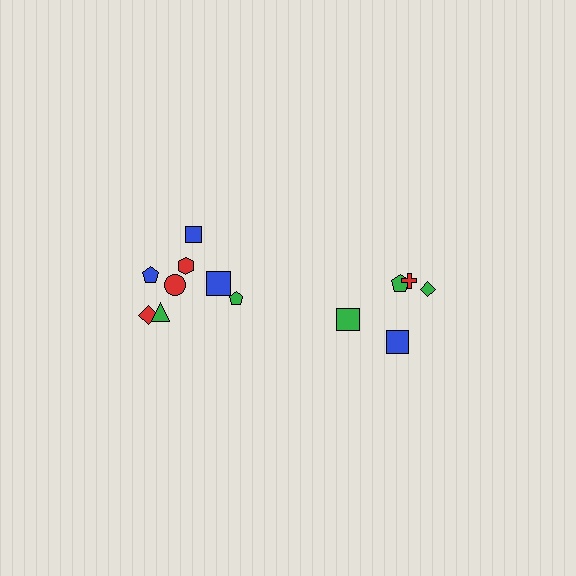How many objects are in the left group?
There are 8 objects.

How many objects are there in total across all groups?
There are 13 objects.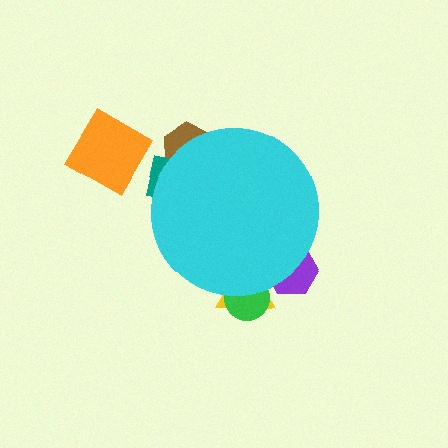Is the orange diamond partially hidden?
No, the orange diamond is fully visible.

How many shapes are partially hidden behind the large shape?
5 shapes are partially hidden.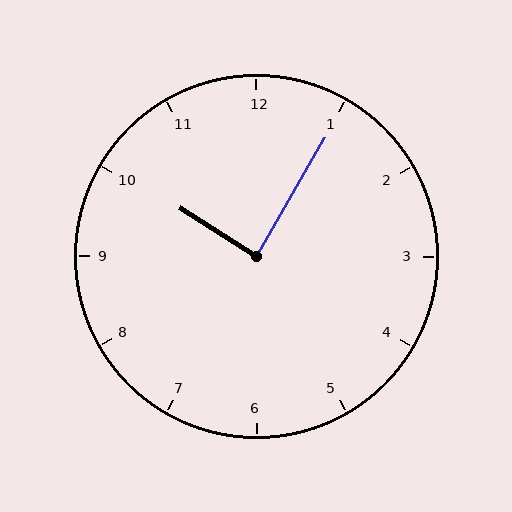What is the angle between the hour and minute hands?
Approximately 88 degrees.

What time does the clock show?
10:05.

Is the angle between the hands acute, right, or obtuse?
It is right.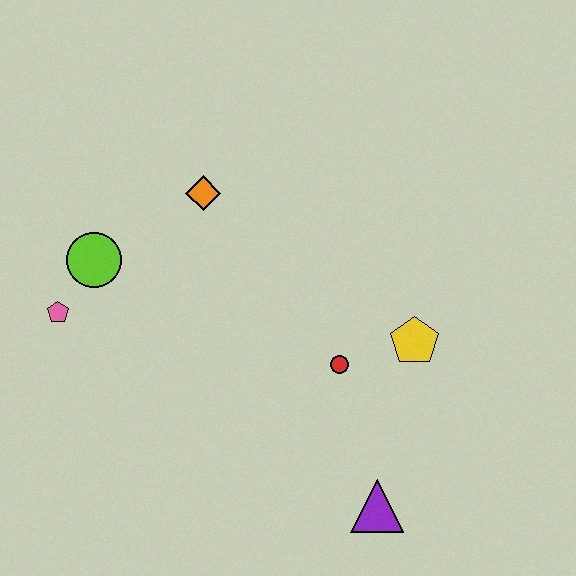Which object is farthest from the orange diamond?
The purple triangle is farthest from the orange diamond.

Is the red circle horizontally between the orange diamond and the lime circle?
No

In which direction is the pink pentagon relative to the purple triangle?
The pink pentagon is to the left of the purple triangle.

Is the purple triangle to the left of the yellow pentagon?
Yes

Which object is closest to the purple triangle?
The red circle is closest to the purple triangle.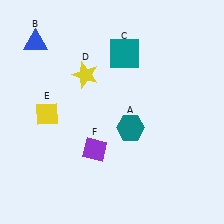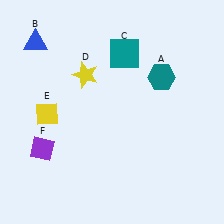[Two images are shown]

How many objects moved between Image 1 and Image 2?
2 objects moved between the two images.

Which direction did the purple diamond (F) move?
The purple diamond (F) moved left.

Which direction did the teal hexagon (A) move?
The teal hexagon (A) moved up.